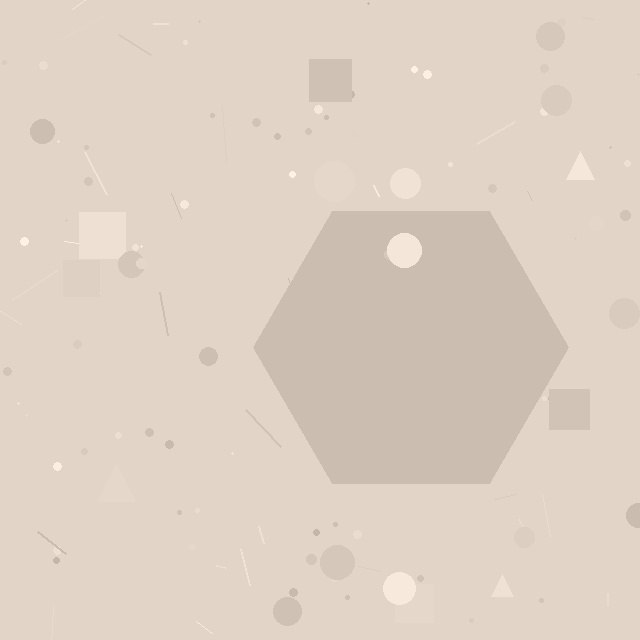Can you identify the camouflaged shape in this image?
The camouflaged shape is a hexagon.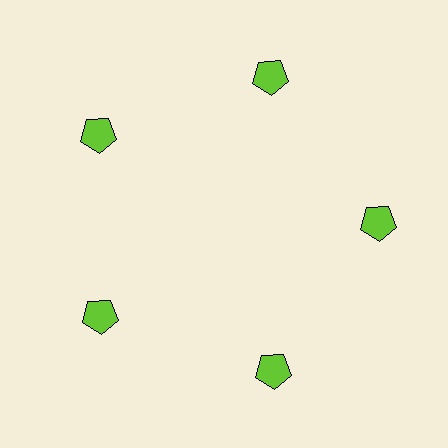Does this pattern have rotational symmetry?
Yes, this pattern has 5-fold rotational symmetry. It looks the same after rotating 72 degrees around the center.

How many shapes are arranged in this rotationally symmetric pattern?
There are 5 shapes, arranged in 5 groups of 1.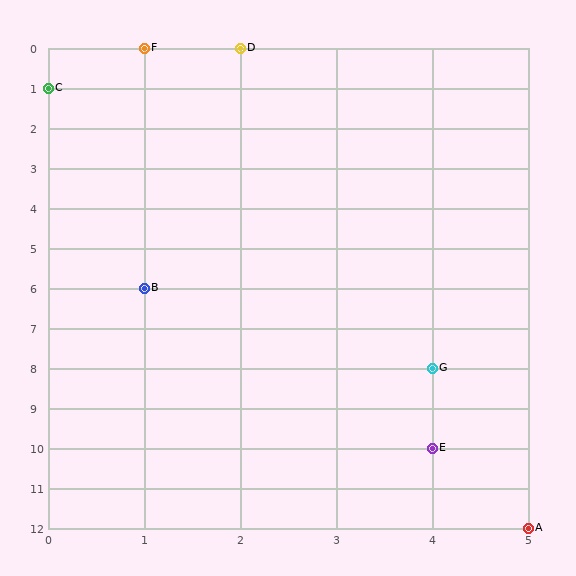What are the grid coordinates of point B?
Point B is at grid coordinates (1, 6).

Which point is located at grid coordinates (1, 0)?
Point F is at (1, 0).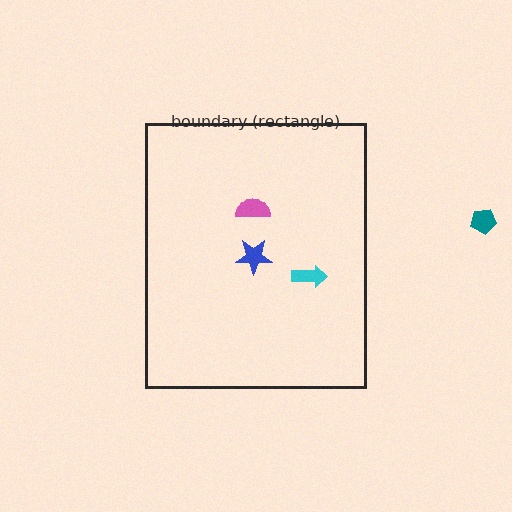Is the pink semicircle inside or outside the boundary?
Inside.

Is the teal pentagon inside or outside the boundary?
Outside.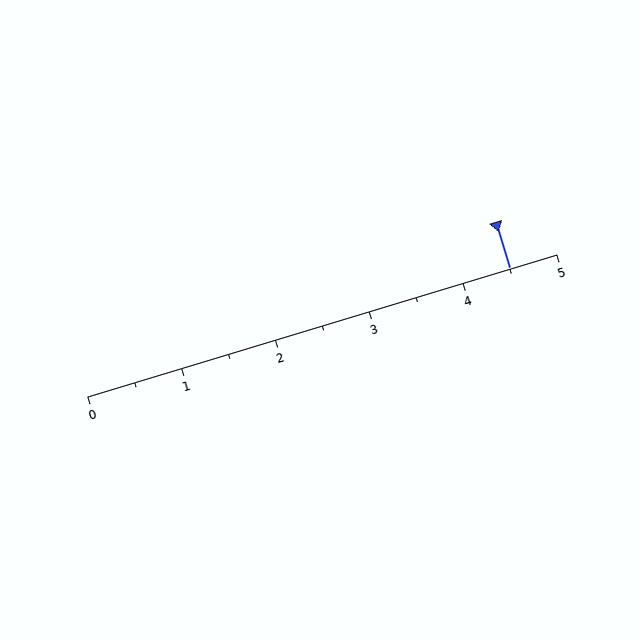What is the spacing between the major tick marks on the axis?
The major ticks are spaced 1 apart.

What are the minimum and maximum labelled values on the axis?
The axis runs from 0 to 5.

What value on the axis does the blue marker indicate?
The marker indicates approximately 4.5.